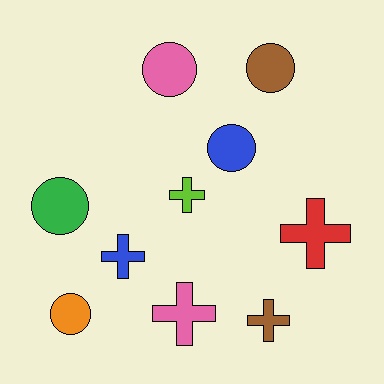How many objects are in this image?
There are 10 objects.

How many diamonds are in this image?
There are no diamonds.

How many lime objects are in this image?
There is 1 lime object.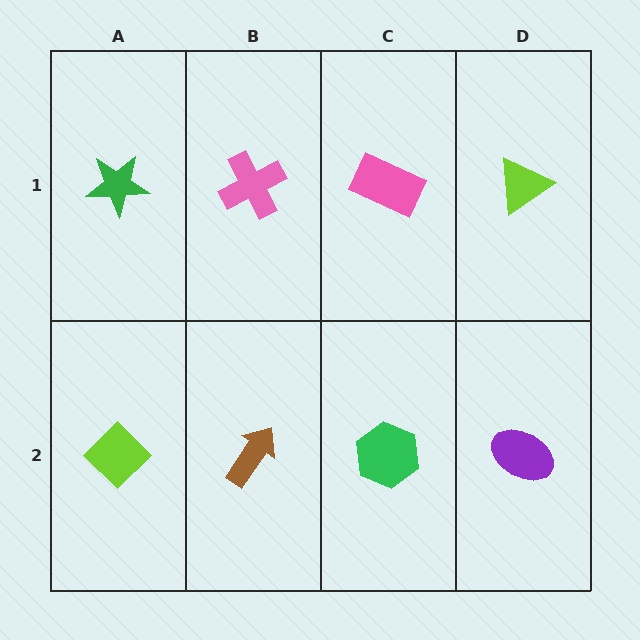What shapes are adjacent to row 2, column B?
A pink cross (row 1, column B), a lime diamond (row 2, column A), a green hexagon (row 2, column C).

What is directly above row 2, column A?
A green star.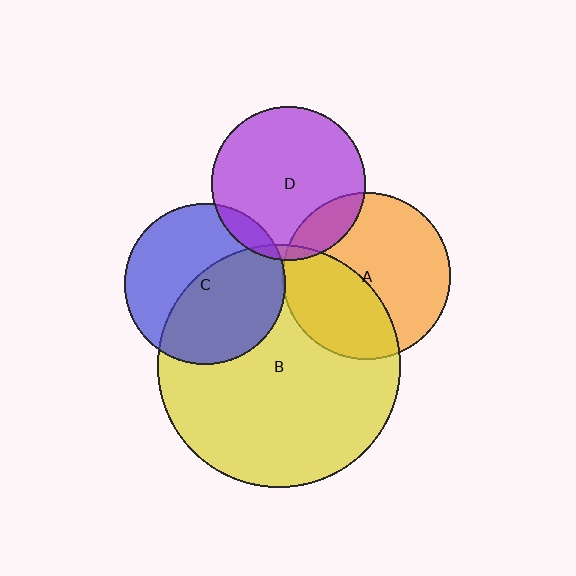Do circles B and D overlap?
Yes.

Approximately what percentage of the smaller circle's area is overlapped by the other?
Approximately 5%.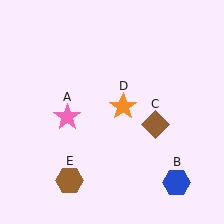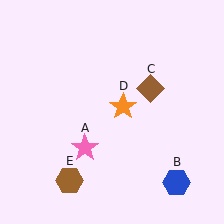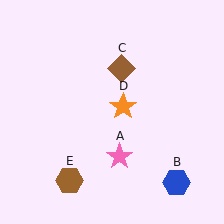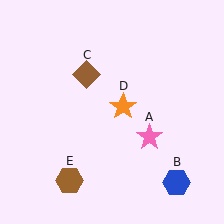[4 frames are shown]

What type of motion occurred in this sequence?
The pink star (object A), brown diamond (object C) rotated counterclockwise around the center of the scene.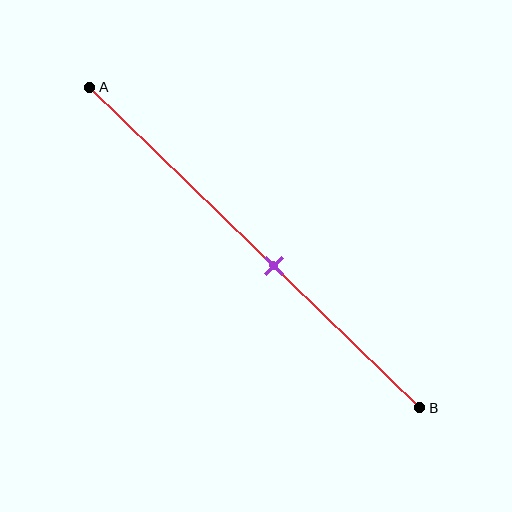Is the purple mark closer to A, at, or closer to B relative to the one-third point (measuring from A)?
The purple mark is closer to point B than the one-third point of segment AB.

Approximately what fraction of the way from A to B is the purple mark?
The purple mark is approximately 55% of the way from A to B.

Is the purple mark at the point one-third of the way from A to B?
No, the mark is at about 55% from A, not at the 33% one-third point.